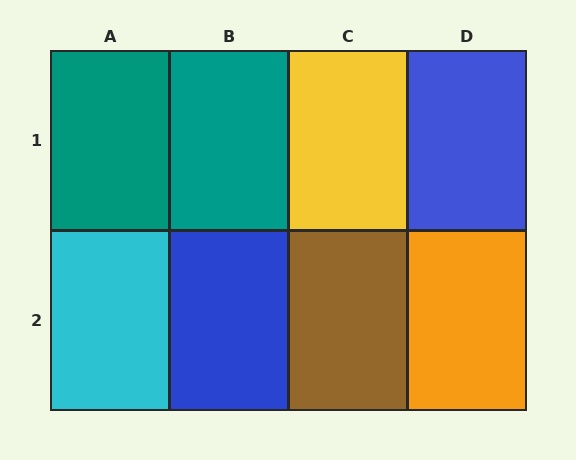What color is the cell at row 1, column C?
Yellow.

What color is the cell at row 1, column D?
Blue.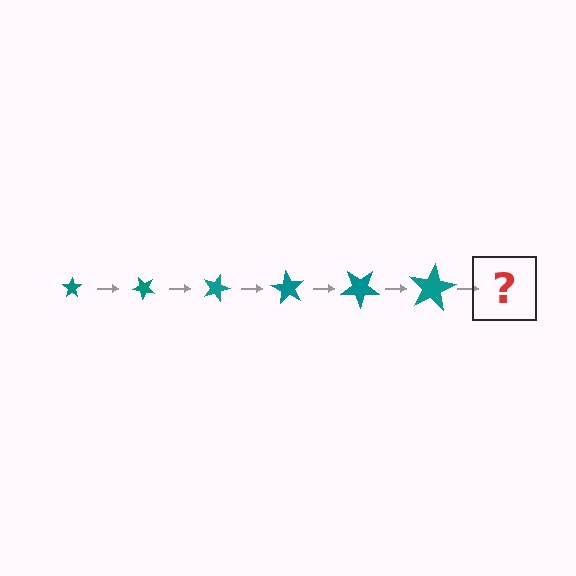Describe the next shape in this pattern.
It should be a star, larger than the previous one and rotated 270 degrees from the start.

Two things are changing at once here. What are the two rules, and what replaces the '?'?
The two rules are that the star grows larger each step and it rotates 45 degrees each step. The '?' should be a star, larger than the previous one and rotated 270 degrees from the start.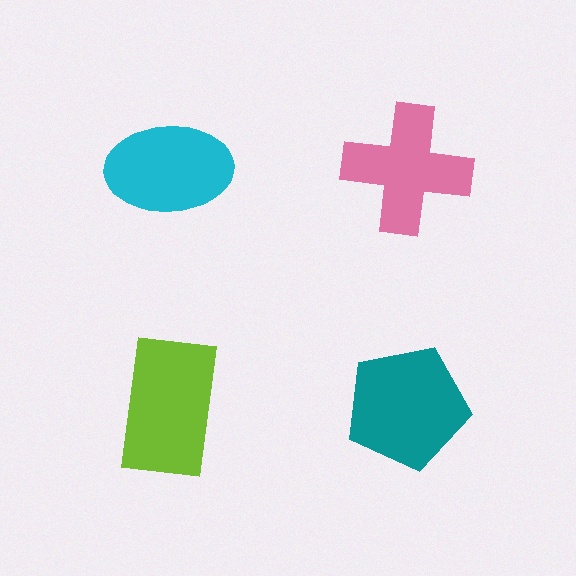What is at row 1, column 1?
A cyan ellipse.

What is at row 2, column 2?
A teal pentagon.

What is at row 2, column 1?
A lime rectangle.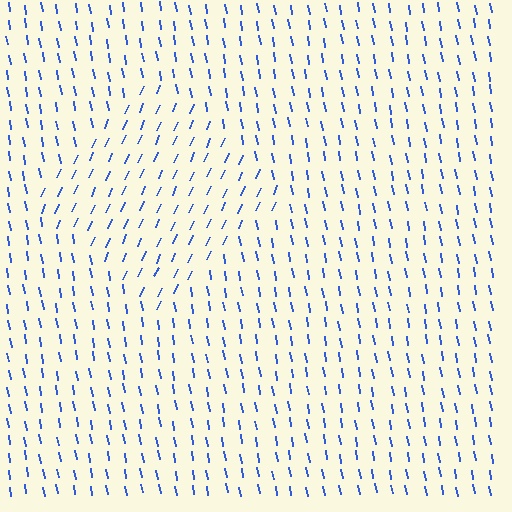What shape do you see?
I see a diamond.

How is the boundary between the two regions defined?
The boundary is defined purely by a change in line orientation (approximately 34 degrees difference). All lines are the same color and thickness.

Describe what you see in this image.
The image is filled with small blue line segments. A diamond region in the image has lines oriented differently from the surrounding lines, creating a visible texture boundary.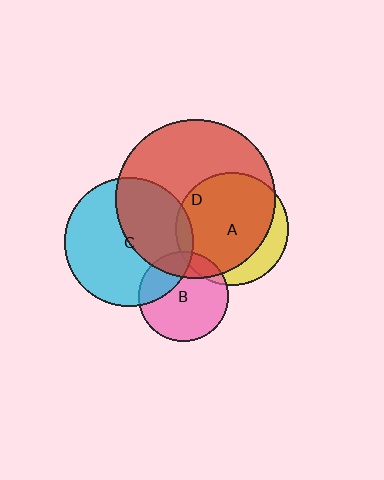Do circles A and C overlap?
Yes.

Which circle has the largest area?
Circle D (red).